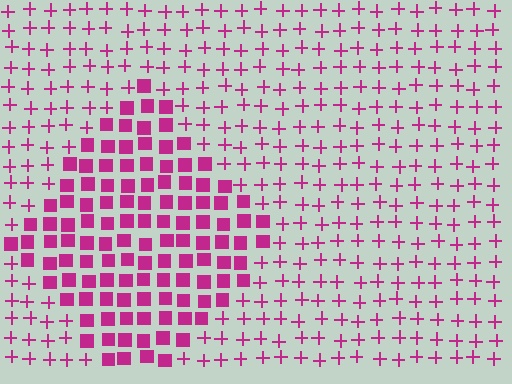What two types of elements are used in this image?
The image uses squares inside the diamond region and plus signs outside it.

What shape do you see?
I see a diamond.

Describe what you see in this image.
The image is filled with small magenta elements arranged in a uniform grid. A diamond-shaped region contains squares, while the surrounding area contains plus signs. The boundary is defined purely by the change in element shape.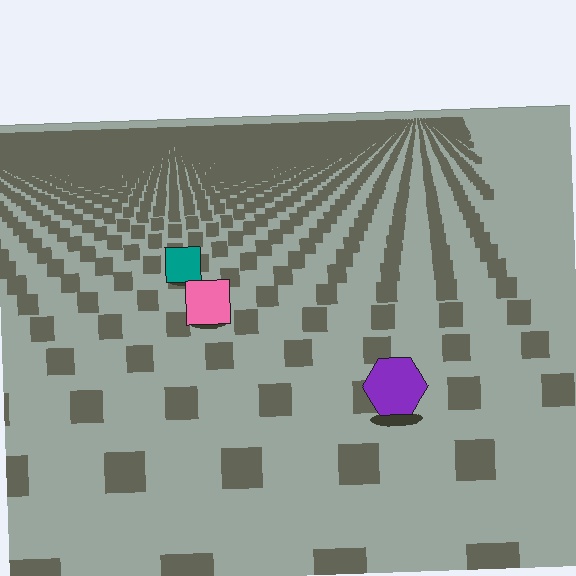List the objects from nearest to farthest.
From nearest to farthest: the purple hexagon, the pink square, the teal square.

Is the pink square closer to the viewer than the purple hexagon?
No. The purple hexagon is closer — you can tell from the texture gradient: the ground texture is coarser near it.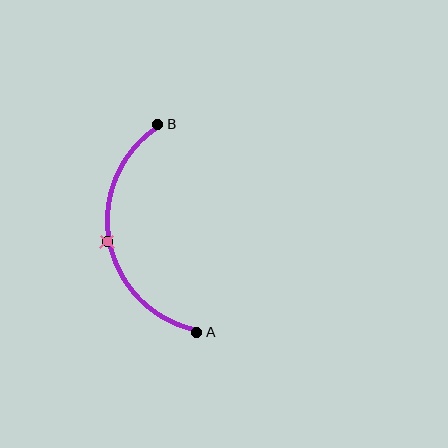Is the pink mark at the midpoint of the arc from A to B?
Yes. The pink mark lies on the arc at equal arc-length from both A and B — it is the arc midpoint.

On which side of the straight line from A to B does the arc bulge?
The arc bulges to the left of the straight line connecting A and B.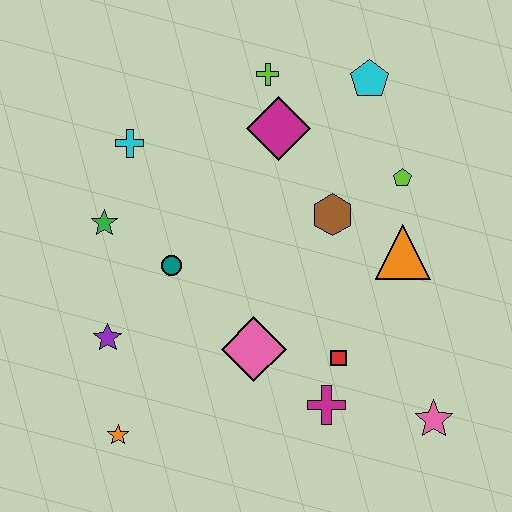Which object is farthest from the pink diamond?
The cyan pentagon is farthest from the pink diamond.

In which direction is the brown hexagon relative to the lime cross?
The brown hexagon is below the lime cross.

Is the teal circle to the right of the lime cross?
No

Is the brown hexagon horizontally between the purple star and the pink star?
Yes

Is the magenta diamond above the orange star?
Yes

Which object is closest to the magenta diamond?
The lime cross is closest to the magenta diamond.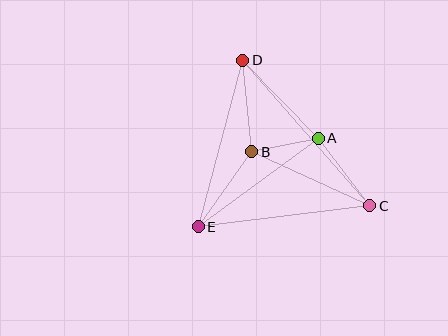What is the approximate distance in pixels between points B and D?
The distance between B and D is approximately 92 pixels.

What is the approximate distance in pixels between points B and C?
The distance between B and C is approximately 130 pixels.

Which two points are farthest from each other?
Points C and D are farthest from each other.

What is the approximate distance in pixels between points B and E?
The distance between B and E is approximately 92 pixels.